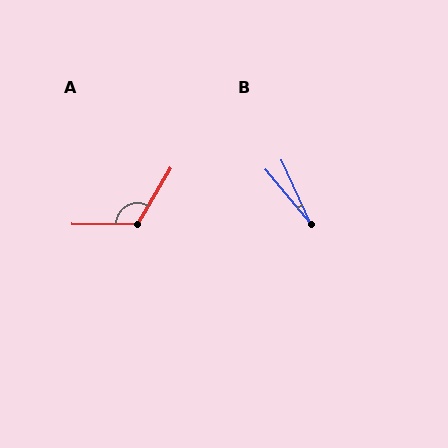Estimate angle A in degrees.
Approximately 120 degrees.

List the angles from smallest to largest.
B (15°), A (120°).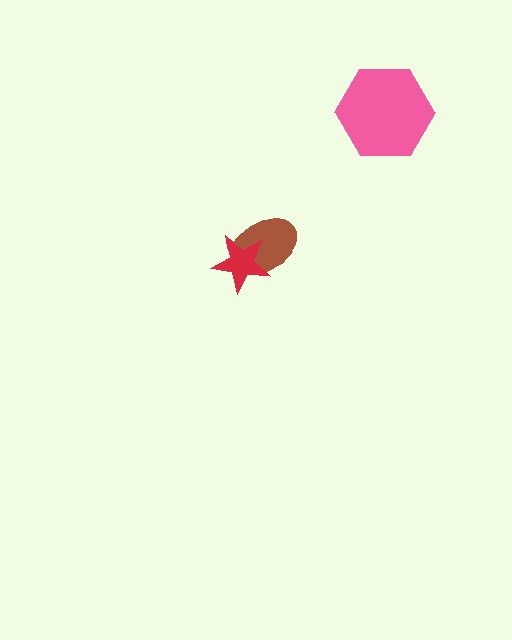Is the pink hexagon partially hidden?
No, no other shape covers it.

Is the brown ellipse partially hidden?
Yes, it is partially covered by another shape.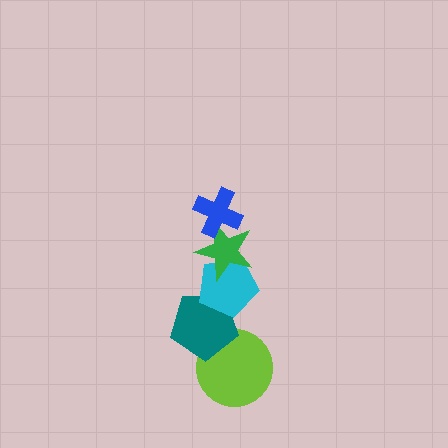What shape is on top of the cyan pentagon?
The green star is on top of the cyan pentagon.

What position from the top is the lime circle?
The lime circle is 5th from the top.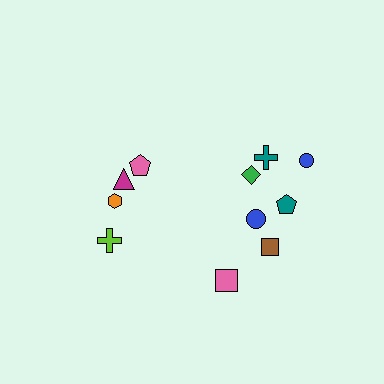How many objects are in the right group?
There are 7 objects.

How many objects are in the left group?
There are 4 objects.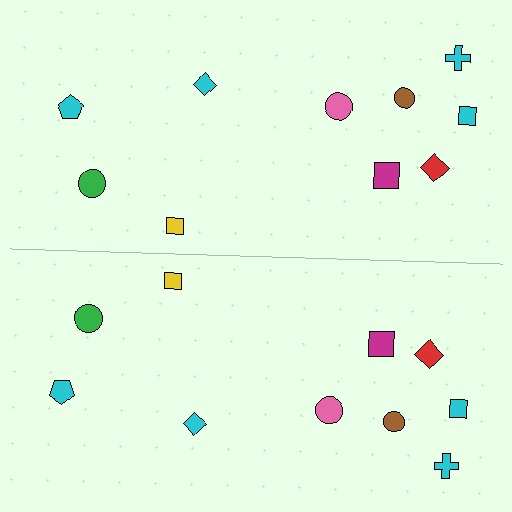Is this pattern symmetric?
Yes, this pattern has bilateral (reflection) symmetry.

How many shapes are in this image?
There are 20 shapes in this image.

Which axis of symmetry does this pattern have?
The pattern has a horizontal axis of symmetry running through the center of the image.